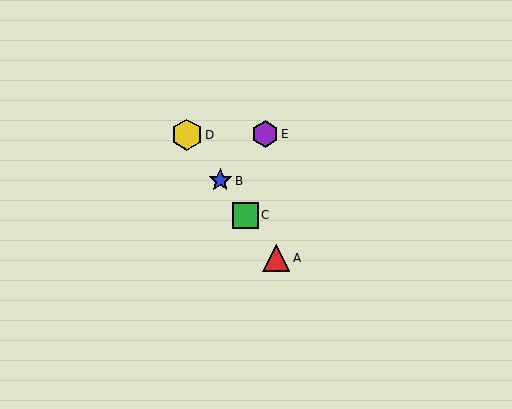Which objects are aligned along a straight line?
Objects A, B, C, D are aligned along a straight line.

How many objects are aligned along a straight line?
4 objects (A, B, C, D) are aligned along a straight line.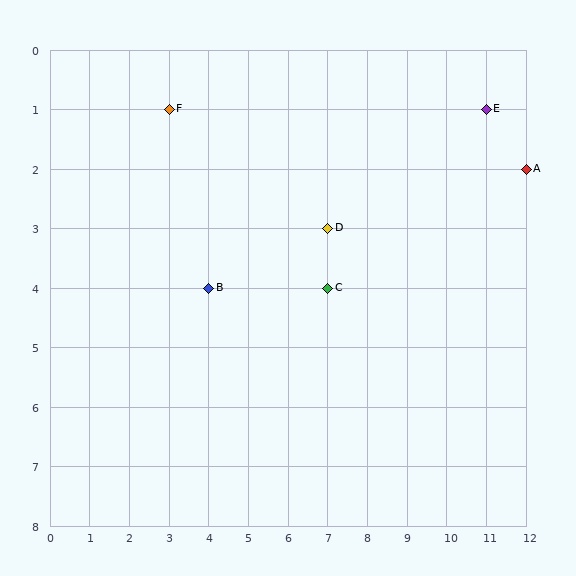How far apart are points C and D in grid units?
Points C and D are 1 row apart.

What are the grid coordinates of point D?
Point D is at grid coordinates (7, 3).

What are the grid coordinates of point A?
Point A is at grid coordinates (12, 2).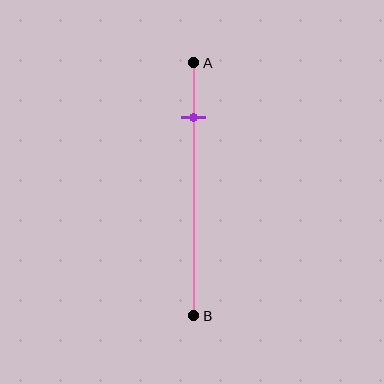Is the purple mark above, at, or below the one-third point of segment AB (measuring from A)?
The purple mark is above the one-third point of segment AB.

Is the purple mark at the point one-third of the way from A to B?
No, the mark is at about 20% from A, not at the 33% one-third point.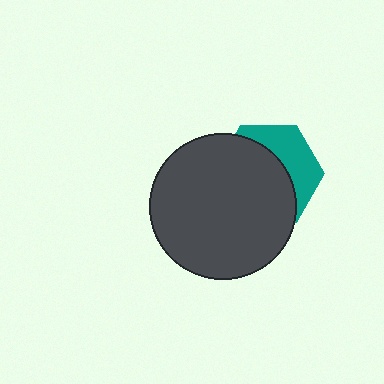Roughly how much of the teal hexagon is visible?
A small part of it is visible (roughly 36%).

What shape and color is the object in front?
The object in front is a dark gray circle.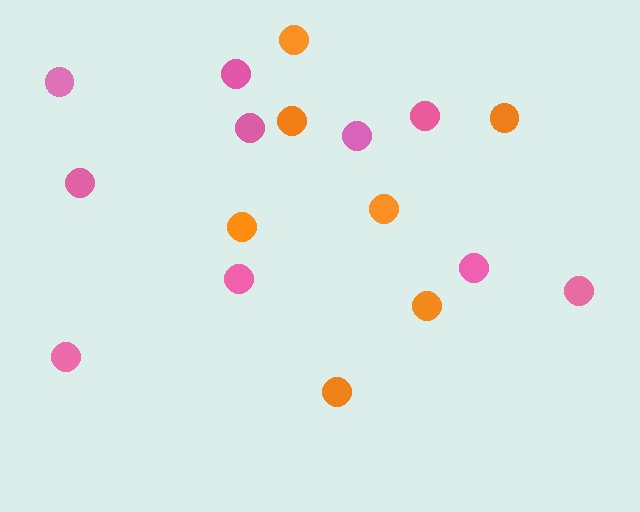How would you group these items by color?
There are 2 groups: one group of orange circles (7) and one group of pink circles (10).